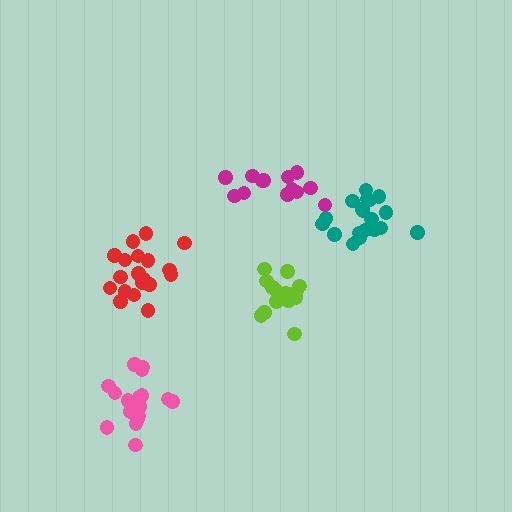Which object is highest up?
The magenta cluster is topmost.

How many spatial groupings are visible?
There are 5 spatial groupings.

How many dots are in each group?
Group 1: 16 dots, Group 2: 19 dots, Group 3: 19 dots, Group 4: 19 dots, Group 5: 13 dots (86 total).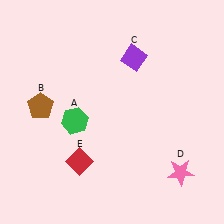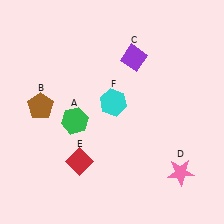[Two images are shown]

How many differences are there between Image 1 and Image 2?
There is 1 difference between the two images.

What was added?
A cyan hexagon (F) was added in Image 2.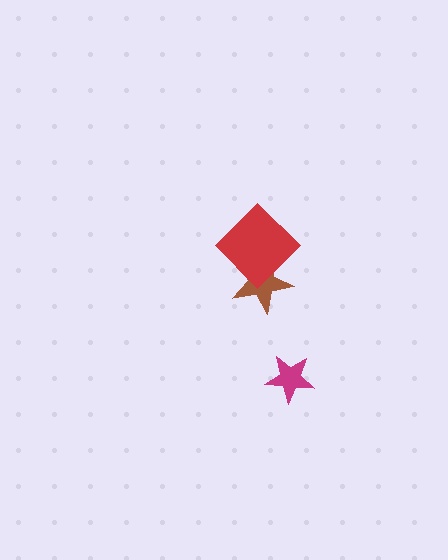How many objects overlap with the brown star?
1 object overlaps with the brown star.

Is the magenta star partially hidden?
No, no other shape covers it.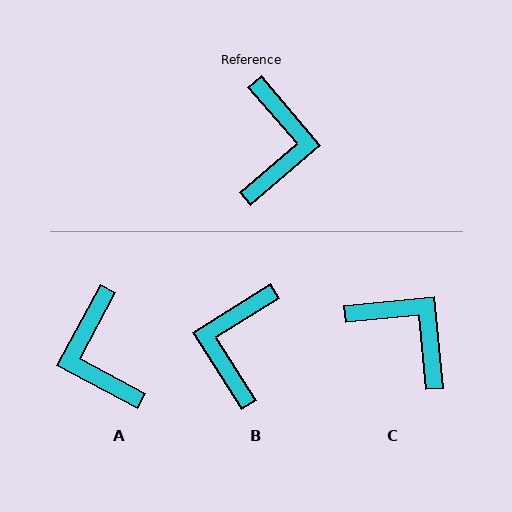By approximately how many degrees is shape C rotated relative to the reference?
Approximately 55 degrees counter-clockwise.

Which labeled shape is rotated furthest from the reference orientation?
B, about 172 degrees away.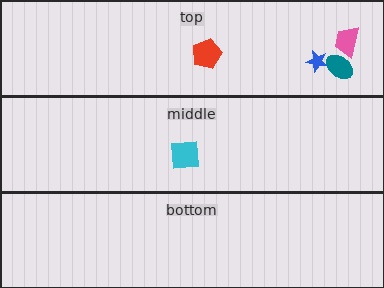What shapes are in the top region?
The pink trapezoid, the red pentagon, the teal ellipse, the blue star.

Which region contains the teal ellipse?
The top region.